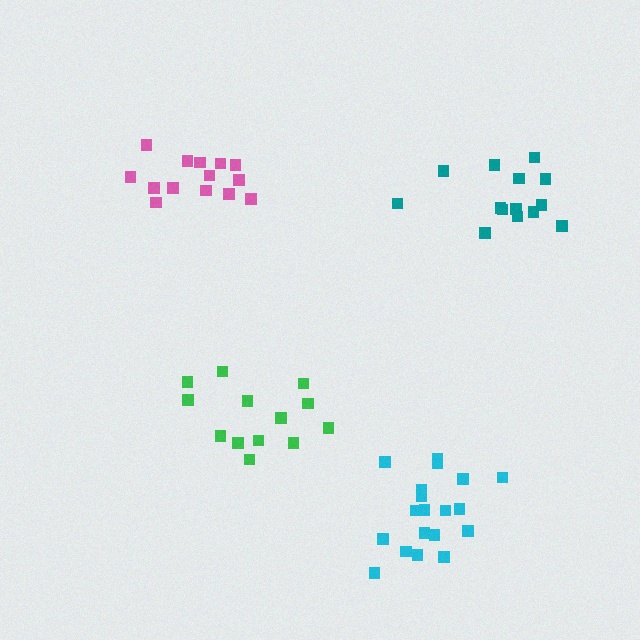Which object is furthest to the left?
The pink cluster is leftmost.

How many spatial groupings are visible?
There are 4 spatial groupings.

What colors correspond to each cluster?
The clusters are colored: green, teal, pink, cyan.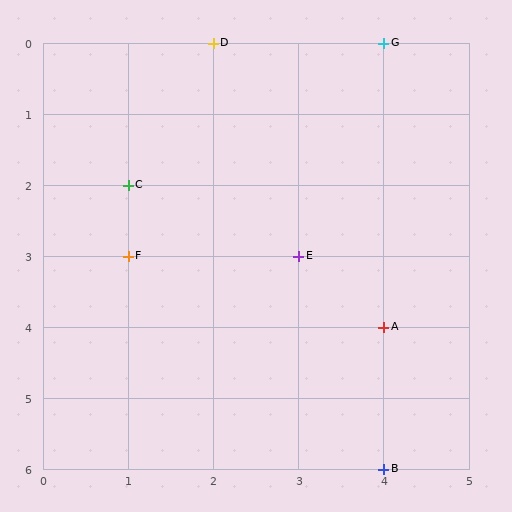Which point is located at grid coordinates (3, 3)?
Point E is at (3, 3).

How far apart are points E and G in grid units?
Points E and G are 1 column and 3 rows apart (about 3.2 grid units diagonally).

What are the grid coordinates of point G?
Point G is at grid coordinates (4, 0).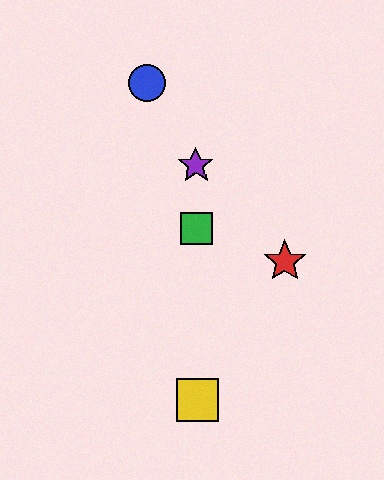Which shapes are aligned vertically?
The green square, the yellow square, the purple star are aligned vertically.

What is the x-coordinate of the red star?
The red star is at x≈285.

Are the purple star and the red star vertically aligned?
No, the purple star is at x≈196 and the red star is at x≈285.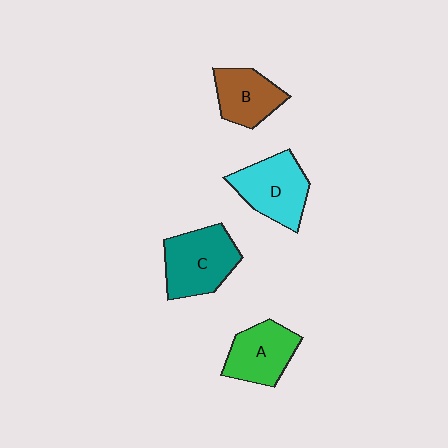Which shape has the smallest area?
Shape B (brown).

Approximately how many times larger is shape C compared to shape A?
Approximately 1.2 times.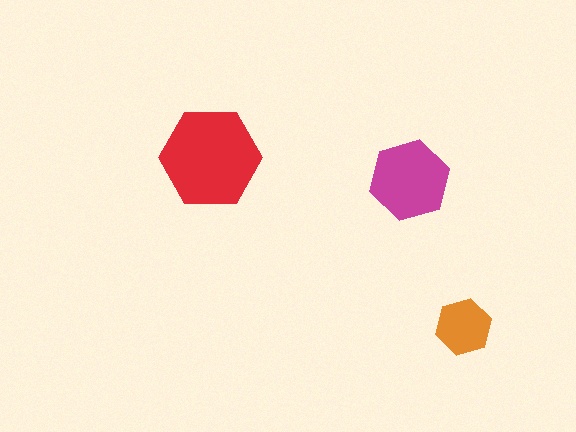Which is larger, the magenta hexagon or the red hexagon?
The red one.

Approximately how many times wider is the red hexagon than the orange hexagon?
About 2 times wider.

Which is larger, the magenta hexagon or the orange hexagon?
The magenta one.